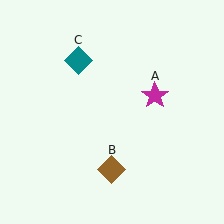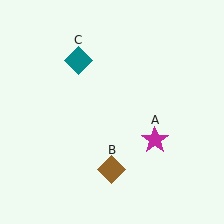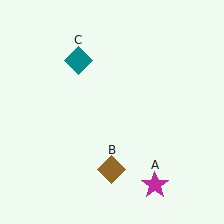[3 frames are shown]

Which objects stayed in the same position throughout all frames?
Brown diamond (object B) and teal diamond (object C) remained stationary.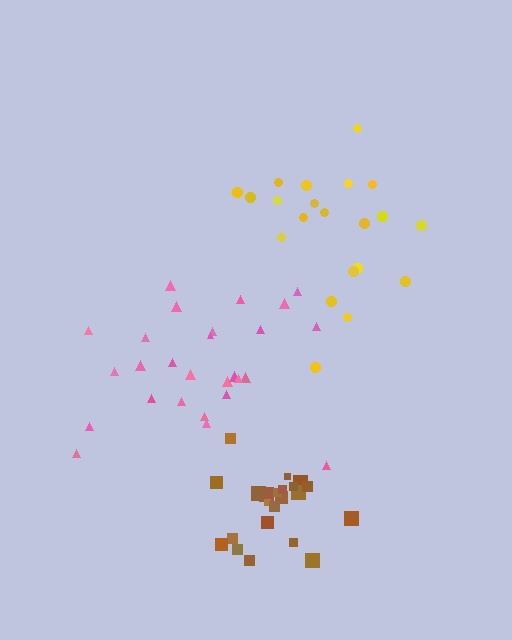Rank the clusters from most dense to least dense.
brown, pink, yellow.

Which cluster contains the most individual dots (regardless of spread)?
Pink (27).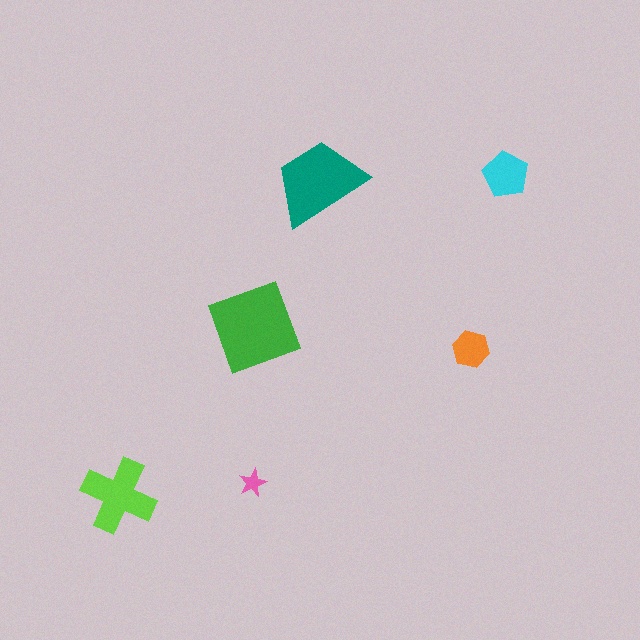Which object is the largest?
The green diamond.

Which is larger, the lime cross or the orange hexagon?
The lime cross.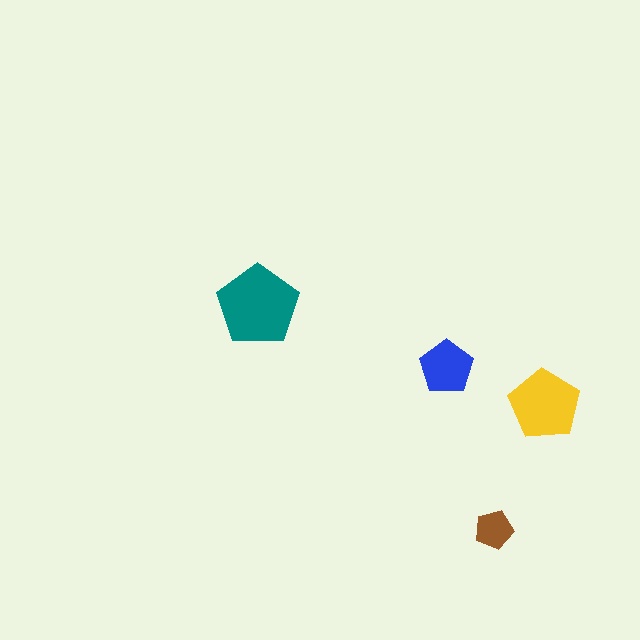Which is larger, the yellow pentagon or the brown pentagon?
The yellow one.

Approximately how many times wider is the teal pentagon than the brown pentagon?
About 2 times wider.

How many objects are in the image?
There are 4 objects in the image.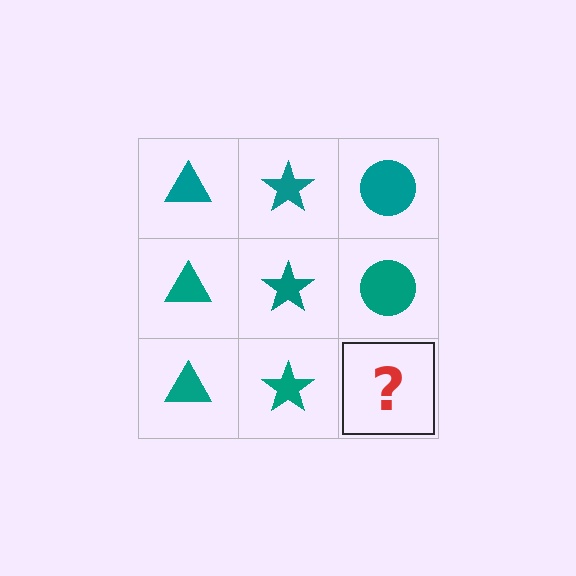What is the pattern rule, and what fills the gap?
The rule is that each column has a consistent shape. The gap should be filled with a teal circle.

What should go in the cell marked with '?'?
The missing cell should contain a teal circle.